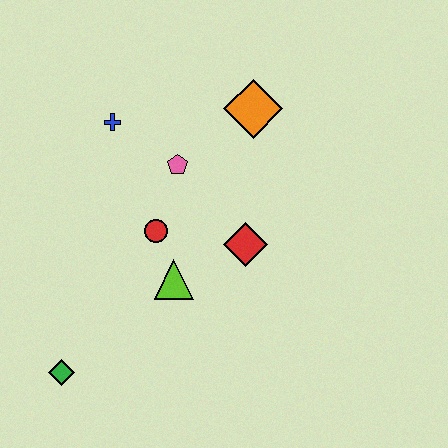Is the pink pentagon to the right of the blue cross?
Yes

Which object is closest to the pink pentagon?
The red circle is closest to the pink pentagon.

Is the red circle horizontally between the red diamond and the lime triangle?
No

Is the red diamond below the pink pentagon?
Yes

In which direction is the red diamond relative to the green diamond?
The red diamond is to the right of the green diamond.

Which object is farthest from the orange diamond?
The green diamond is farthest from the orange diamond.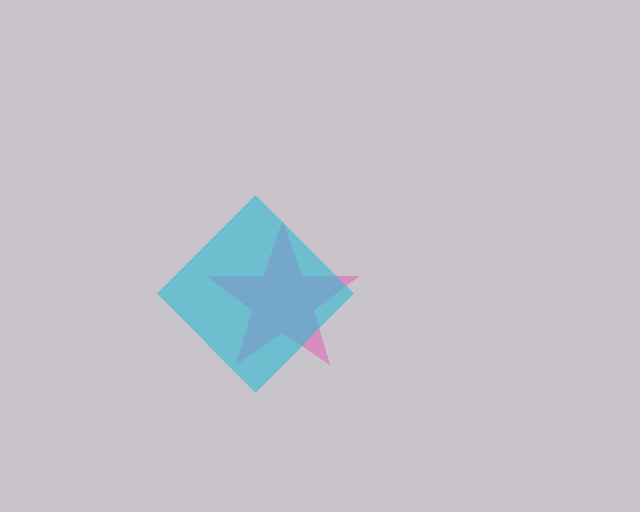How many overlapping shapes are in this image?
There are 2 overlapping shapes in the image.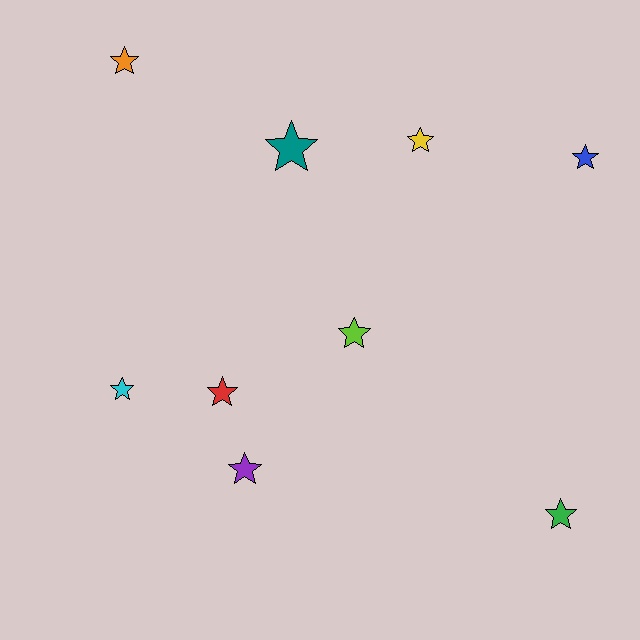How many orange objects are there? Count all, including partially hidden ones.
There is 1 orange object.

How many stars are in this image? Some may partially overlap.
There are 9 stars.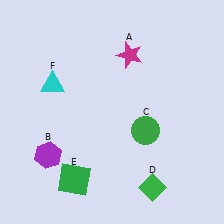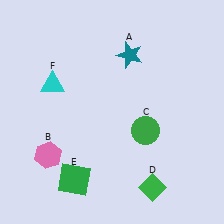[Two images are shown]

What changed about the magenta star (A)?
In Image 1, A is magenta. In Image 2, it changed to teal.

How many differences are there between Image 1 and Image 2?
There are 2 differences between the two images.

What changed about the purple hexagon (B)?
In Image 1, B is purple. In Image 2, it changed to pink.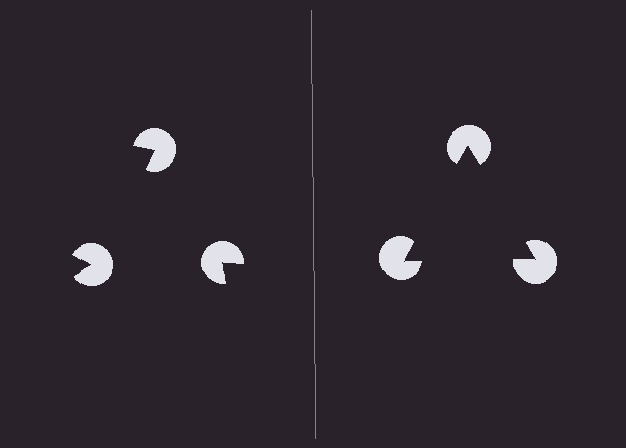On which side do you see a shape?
An illusory triangle appears on the right side. On the left side the wedge cuts are rotated, so no coherent shape forms.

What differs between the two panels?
The pac-man discs are positioned identically on both sides; only the wedge orientations differ. On the right they align to a triangle; on the left they are misaligned.